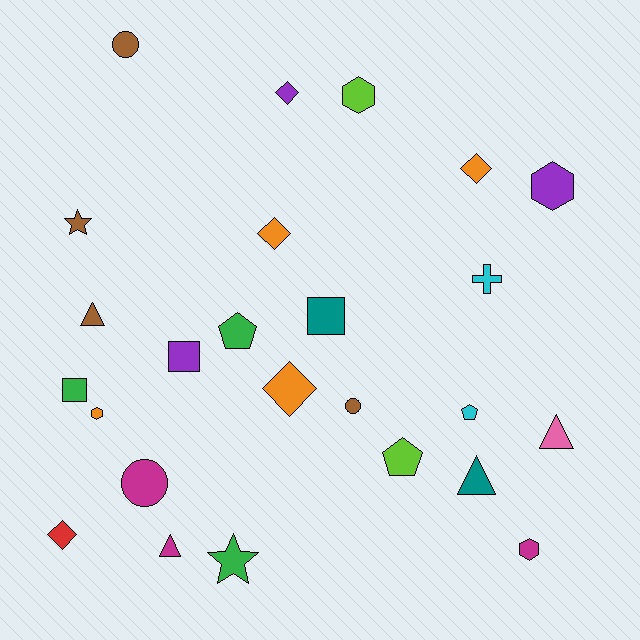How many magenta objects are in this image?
There are 3 magenta objects.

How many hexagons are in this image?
There are 4 hexagons.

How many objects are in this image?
There are 25 objects.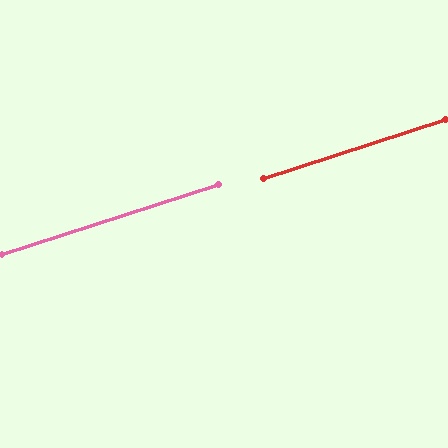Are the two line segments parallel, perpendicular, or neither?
Parallel — their directions differ by only 0.1°.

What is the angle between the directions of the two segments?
Approximately 0 degrees.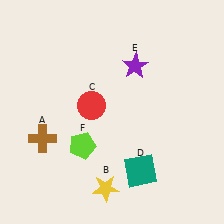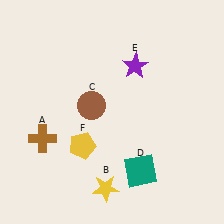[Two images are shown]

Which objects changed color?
C changed from red to brown. F changed from lime to yellow.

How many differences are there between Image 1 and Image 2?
There are 2 differences between the two images.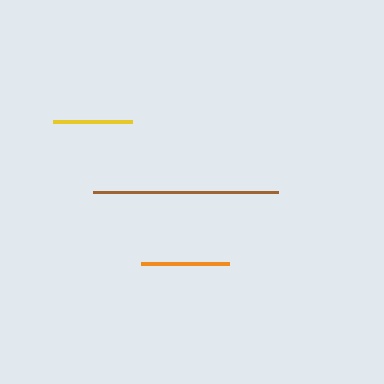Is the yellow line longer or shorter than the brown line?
The brown line is longer than the yellow line.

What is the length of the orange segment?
The orange segment is approximately 87 pixels long.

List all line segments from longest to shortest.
From longest to shortest: brown, orange, yellow.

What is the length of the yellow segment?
The yellow segment is approximately 79 pixels long.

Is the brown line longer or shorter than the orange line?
The brown line is longer than the orange line.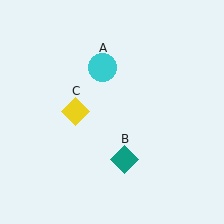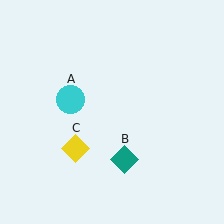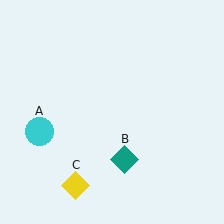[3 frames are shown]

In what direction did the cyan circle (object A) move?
The cyan circle (object A) moved down and to the left.